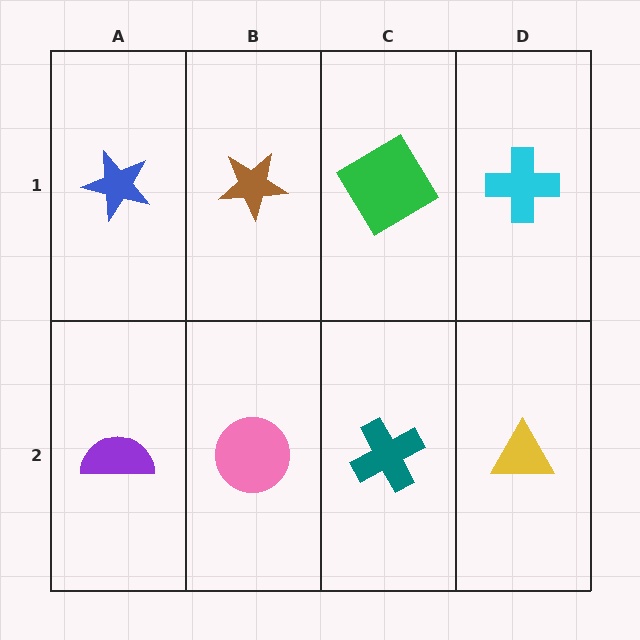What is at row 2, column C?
A teal cross.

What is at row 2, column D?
A yellow triangle.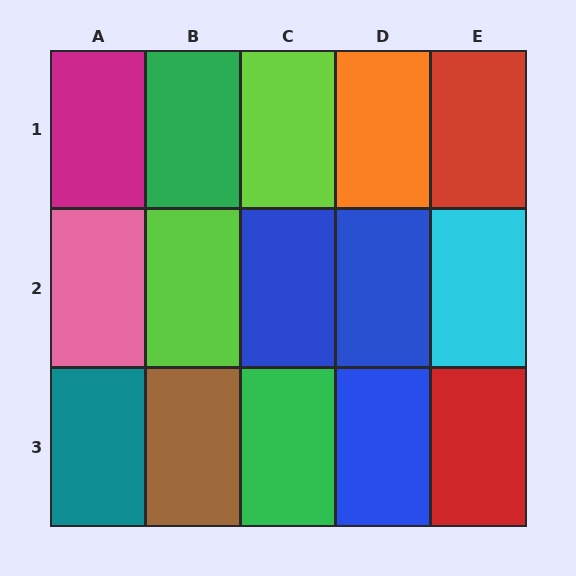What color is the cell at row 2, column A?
Pink.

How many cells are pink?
1 cell is pink.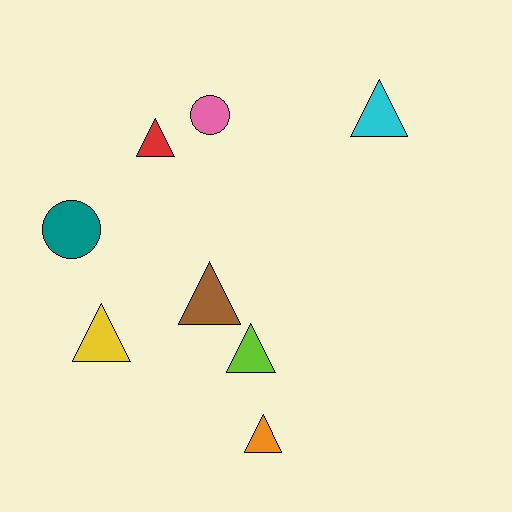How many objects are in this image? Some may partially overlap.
There are 8 objects.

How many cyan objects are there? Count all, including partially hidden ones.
There is 1 cyan object.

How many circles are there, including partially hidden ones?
There are 2 circles.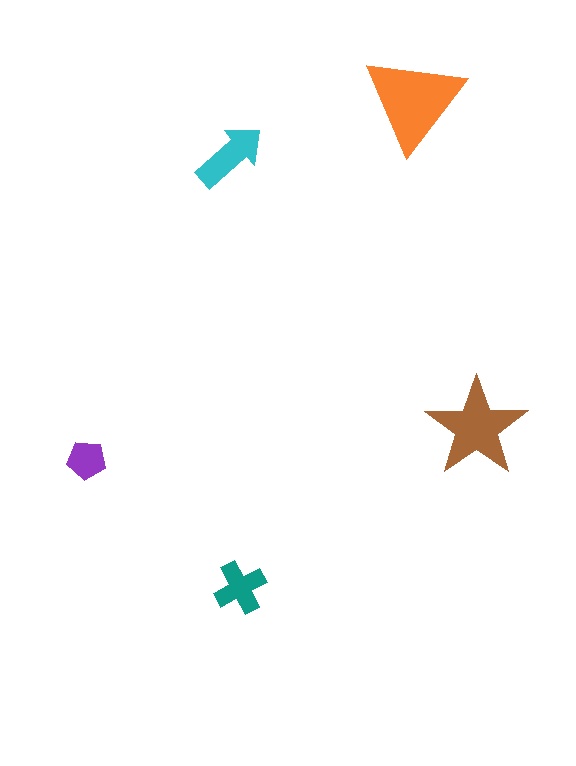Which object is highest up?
The orange triangle is topmost.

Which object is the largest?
The orange triangle.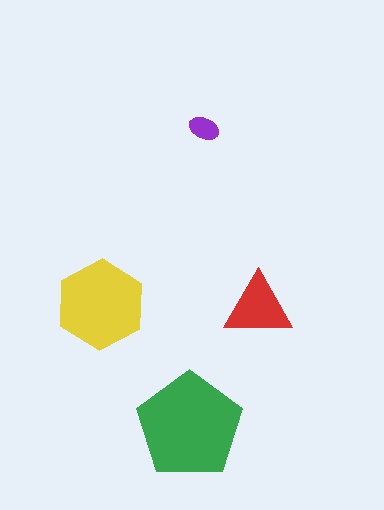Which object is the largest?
The green pentagon.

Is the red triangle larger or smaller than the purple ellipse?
Larger.